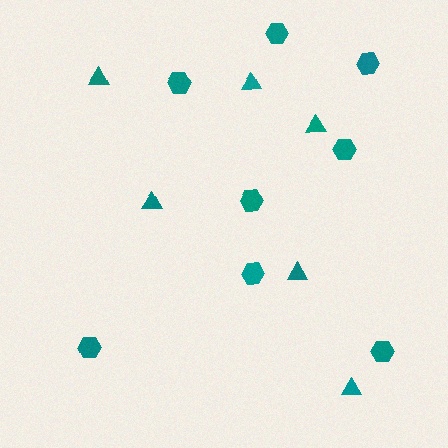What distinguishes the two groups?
There are 2 groups: one group of hexagons (8) and one group of triangles (6).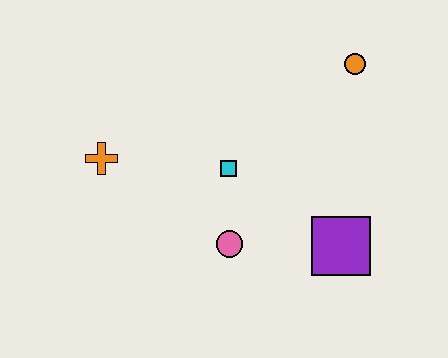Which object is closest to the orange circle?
The cyan square is closest to the orange circle.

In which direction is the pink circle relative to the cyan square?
The pink circle is below the cyan square.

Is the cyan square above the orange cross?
No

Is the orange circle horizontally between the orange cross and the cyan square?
No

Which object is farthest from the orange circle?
The orange cross is farthest from the orange circle.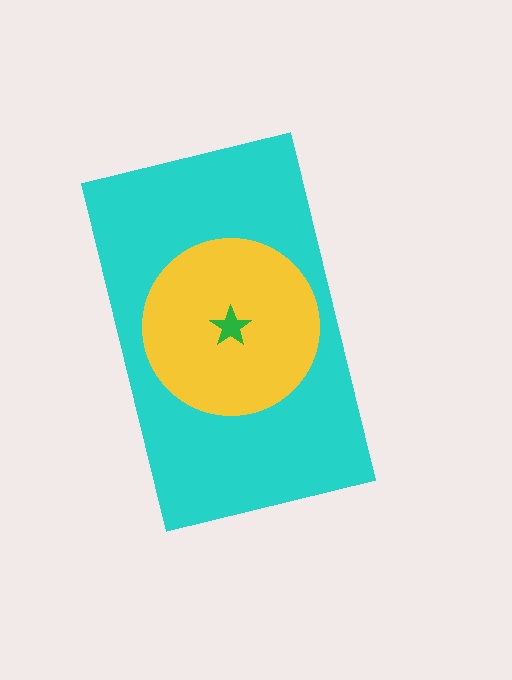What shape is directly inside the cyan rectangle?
The yellow circle.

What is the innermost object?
The green star.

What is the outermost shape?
The cyan rectangle.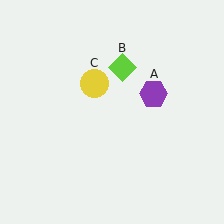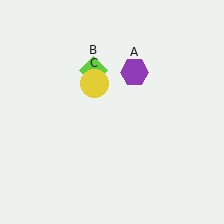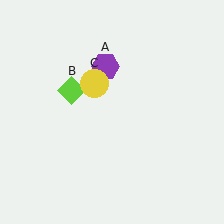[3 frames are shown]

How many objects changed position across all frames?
2 objects changed position: purple hexagon (object A), lime diamond (object B).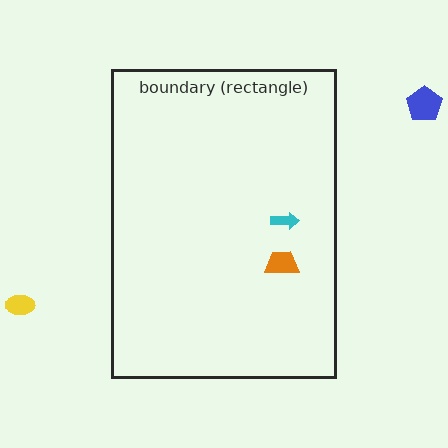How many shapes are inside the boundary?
2 inside, 2 outside.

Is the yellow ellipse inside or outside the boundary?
Outside.